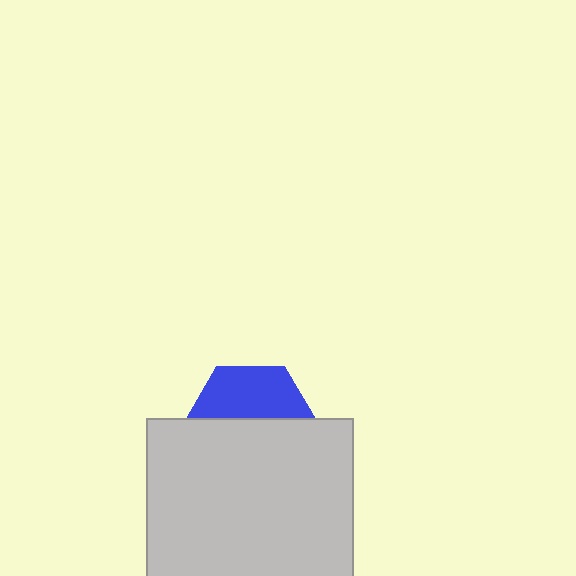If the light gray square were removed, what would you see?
You would see the complete blue hexagon.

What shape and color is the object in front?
The object in front is a light gray square.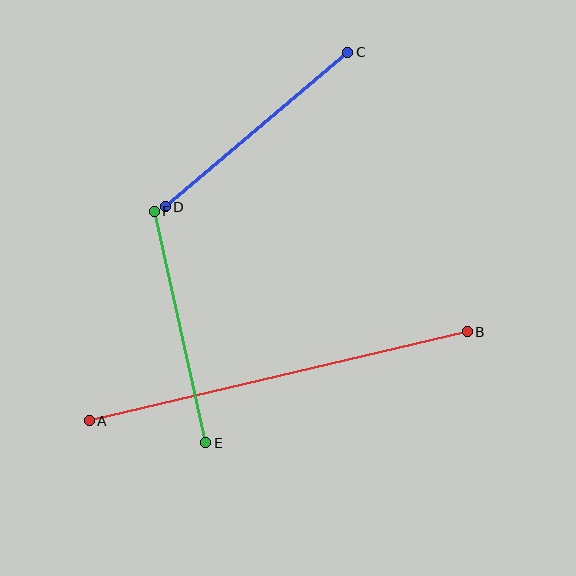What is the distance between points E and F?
The distance is approximately 237 pixels.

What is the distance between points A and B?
The distance is approximately 389 pixels.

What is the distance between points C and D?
The distance is approximately 239 pixels.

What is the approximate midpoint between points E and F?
The midpoint is at approximately (180, 327) pixels.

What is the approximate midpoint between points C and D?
The midpoint is at approximately (257, 129) pixels.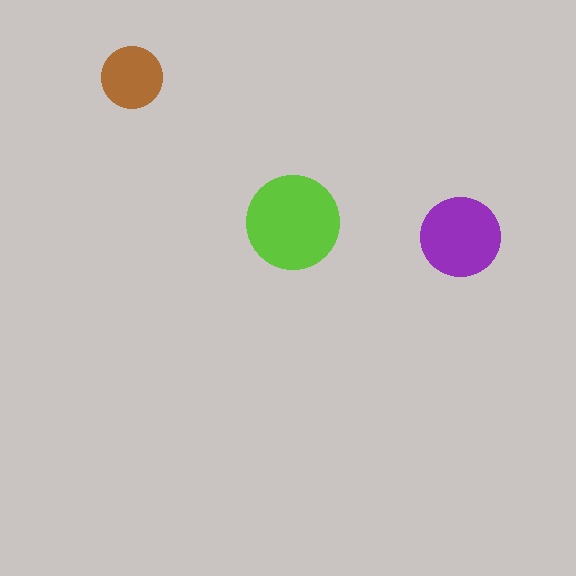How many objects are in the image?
There are 3 objects in the image.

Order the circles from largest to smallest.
the lime one, the purple one, the brown one.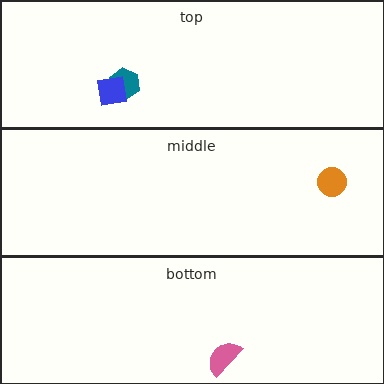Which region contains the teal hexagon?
The top region.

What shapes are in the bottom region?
The pink semicircle.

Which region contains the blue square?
The top region.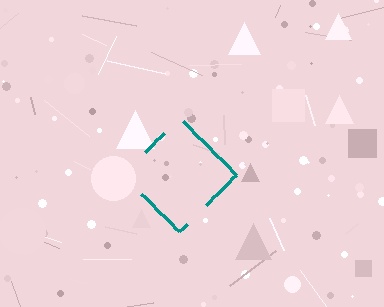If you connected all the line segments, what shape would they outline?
They would outline a diamond.